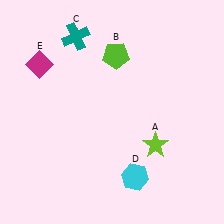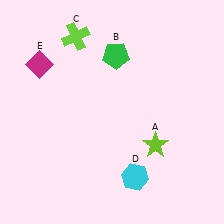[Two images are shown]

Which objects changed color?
B changed from lime to green. C changed from teal to lime.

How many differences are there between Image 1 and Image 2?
There are 2 differences between the two images.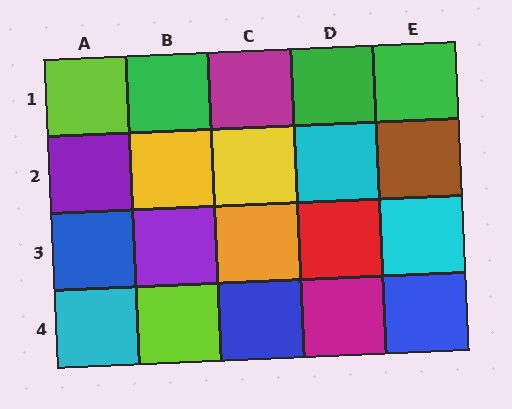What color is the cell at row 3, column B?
Purple.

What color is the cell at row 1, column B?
Green.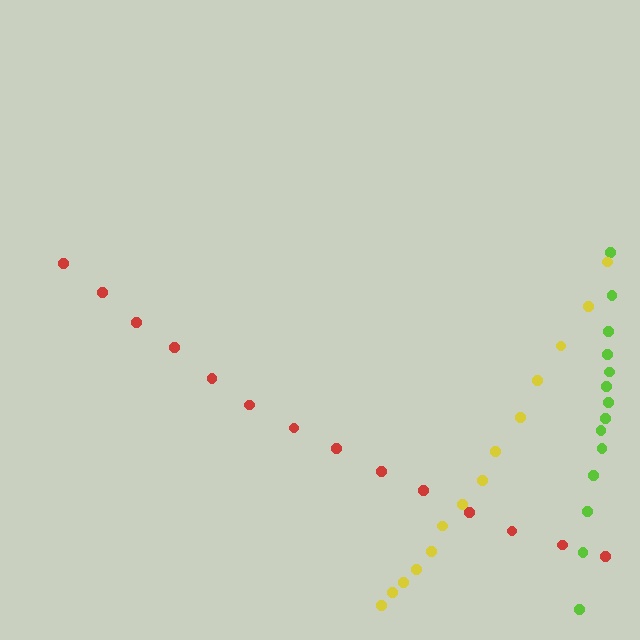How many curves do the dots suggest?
There are 3 distinct paths.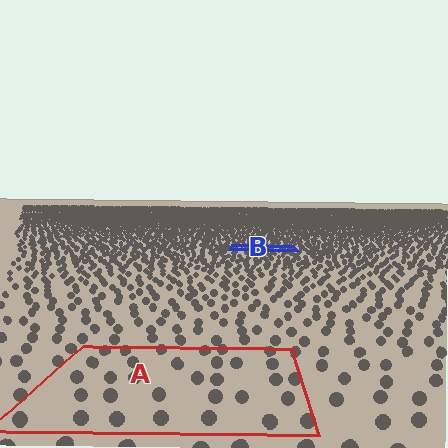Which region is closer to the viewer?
Region A is closer. The texture elements there are larger and more spread out.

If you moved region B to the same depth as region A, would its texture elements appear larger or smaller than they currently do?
They would appear larger. At a closer depth, the same texture elements are projected at a bigger on-screen size.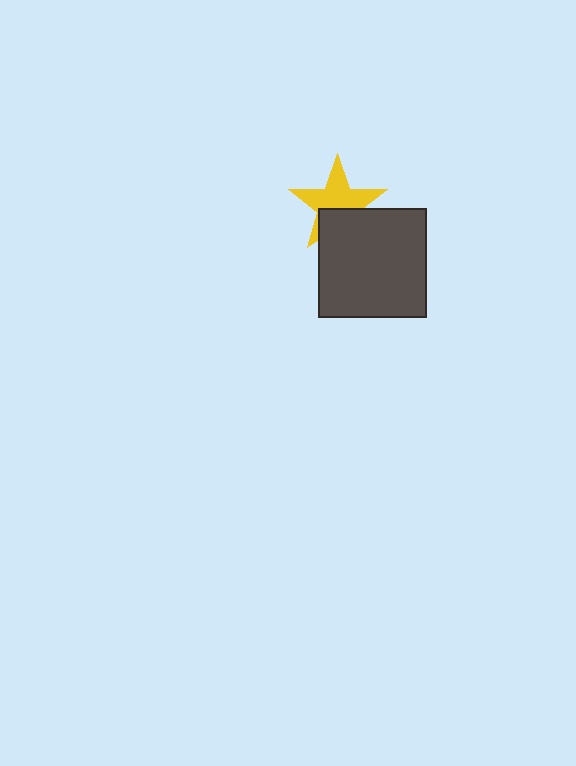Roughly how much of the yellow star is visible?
About half of it is visible (roughly 62%).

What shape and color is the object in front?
The object in front is a dark gray square.